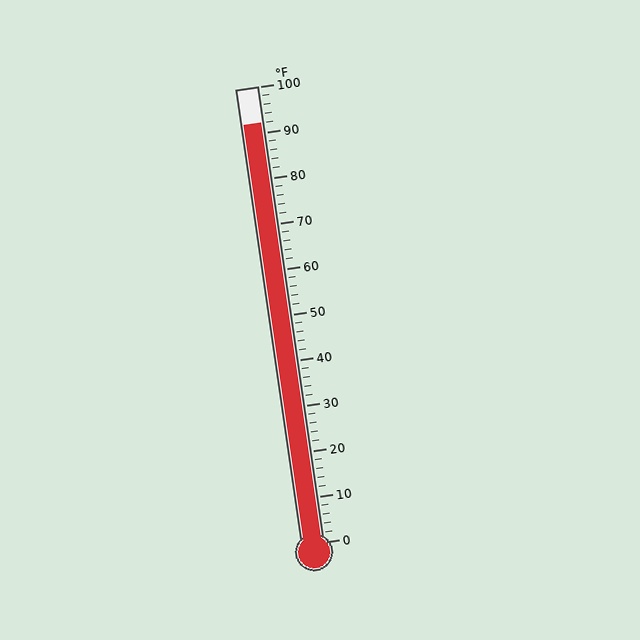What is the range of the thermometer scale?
The thermometer scale ranges from 0°F to 100°F.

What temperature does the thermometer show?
The thermometer shows approximately 92°F.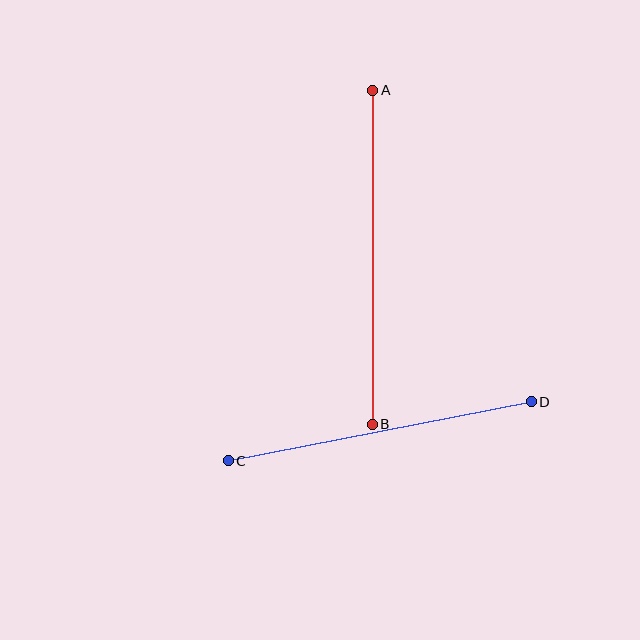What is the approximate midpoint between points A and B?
The midpoint is at approximately (373, 257) pixels.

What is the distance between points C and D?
The distance is approximately 309 pixels.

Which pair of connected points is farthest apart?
Points A and B are farthest apart.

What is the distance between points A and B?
The distance is approximately 334 pixels.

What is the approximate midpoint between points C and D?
The midpoint is at approximately (380, 431) pixels.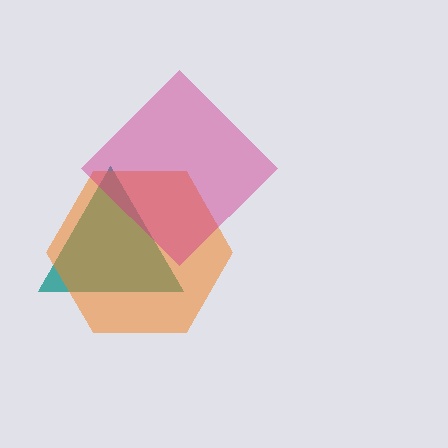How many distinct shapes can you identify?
There are 3 distinct shapes: a teal triangle, an orange hexagon, a magenta diamond.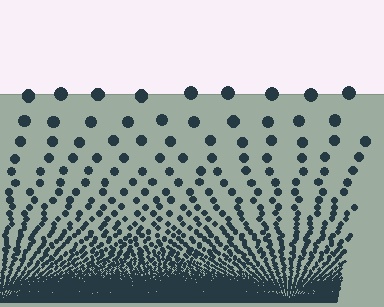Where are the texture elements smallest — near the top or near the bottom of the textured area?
Near the bottom.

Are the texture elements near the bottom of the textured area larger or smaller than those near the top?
Smaller. The gradient is inverted — elements near the bottom are smaller and denser.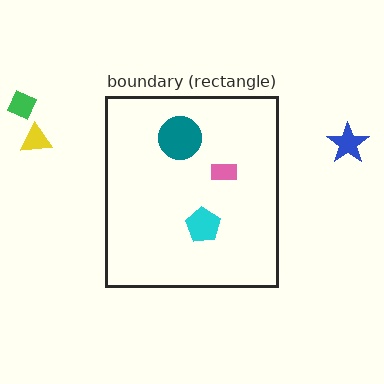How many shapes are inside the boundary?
3 inside, 3 outside.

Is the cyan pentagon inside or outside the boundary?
Inside.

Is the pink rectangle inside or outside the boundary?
Inside.